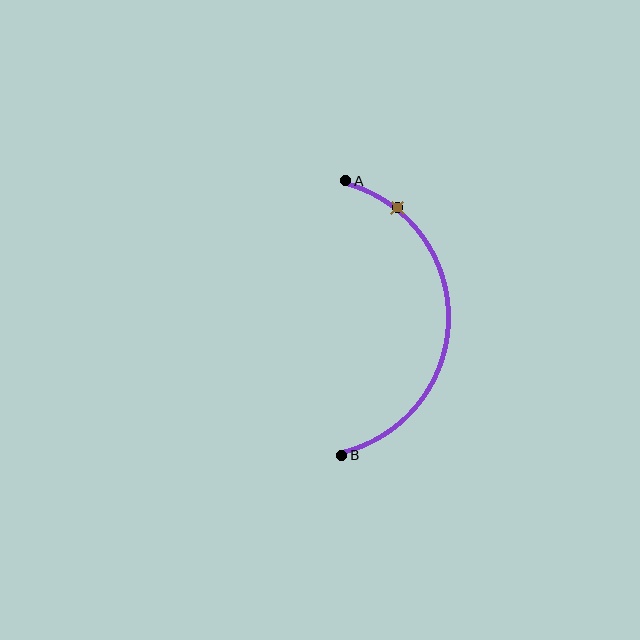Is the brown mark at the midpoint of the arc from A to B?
No. The brown mark lies on the arc but is closer to endpoint A. The arc midpoint would be at the point on the curve equidistant along the arc from both A and B.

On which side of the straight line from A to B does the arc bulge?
The arc bulges to the right of the straight line connecting A and B.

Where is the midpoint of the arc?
The arc midpoint is the point on the curve farthest from the straight line joining A and B. It sits to the right of that line.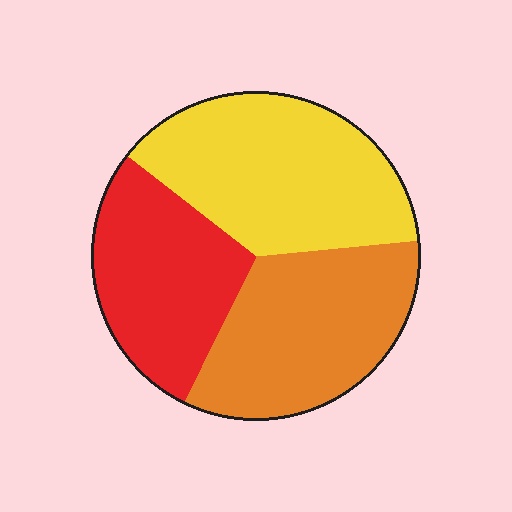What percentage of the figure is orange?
Orange takes up about one third (1/3) of the figure.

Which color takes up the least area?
Red, at roughly 30%.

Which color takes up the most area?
Yellow, at roughly 40%.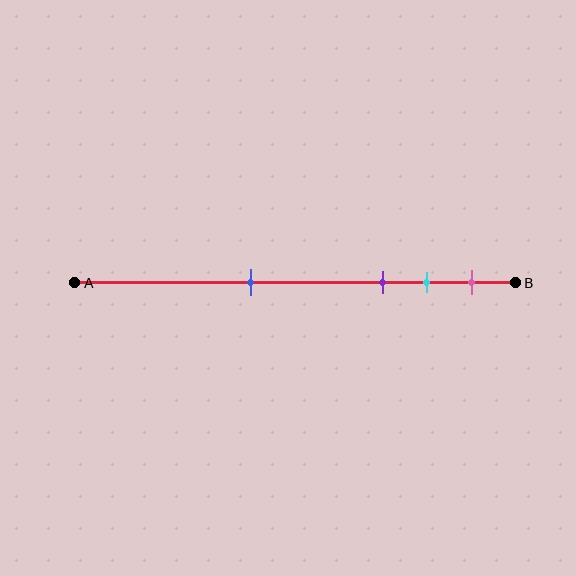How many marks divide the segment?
There are 4 marks dividing the segment.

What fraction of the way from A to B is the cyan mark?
The cyan mark is approximately 80% (0.8) of the way from A to B.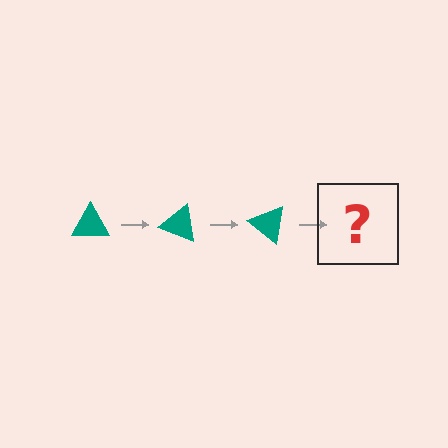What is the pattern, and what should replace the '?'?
The pattern is that the triangle rotates 20 degrees each step. The '?' should be a teal triangle rotated 60 degrees.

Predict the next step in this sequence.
The next step is a teal triangle rotated 60 degrees.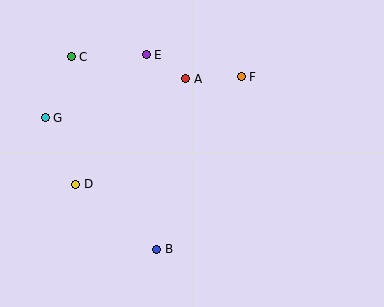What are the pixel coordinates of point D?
Point D is at (76, 184).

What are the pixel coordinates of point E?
Point E is at (146, 55).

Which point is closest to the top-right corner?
Point F is closest to the top-right corner.